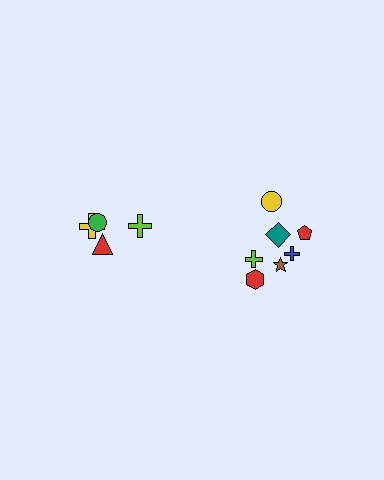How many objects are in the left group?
There are 4 objects.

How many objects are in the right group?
There are 7 objects.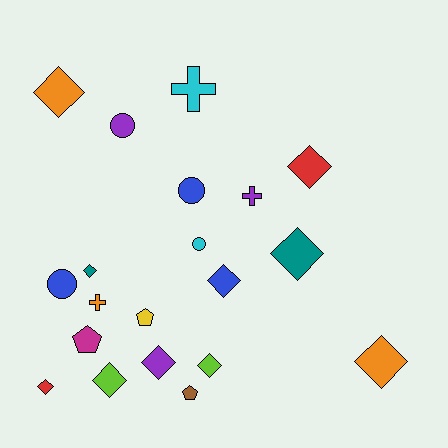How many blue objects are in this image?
There are 3 blue objects.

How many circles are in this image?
There are 4 circles.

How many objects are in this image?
There are 20 objects.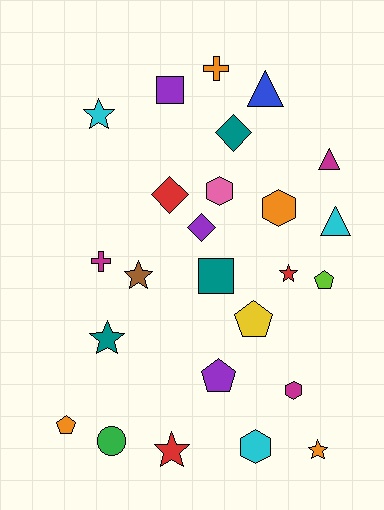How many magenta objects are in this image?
There are 3 magenta objects.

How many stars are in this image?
There are 6 stars.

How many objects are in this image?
There are 25 objects.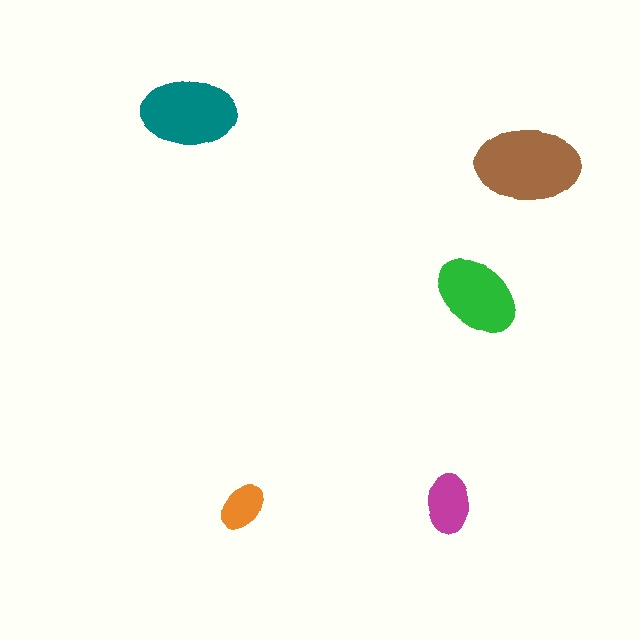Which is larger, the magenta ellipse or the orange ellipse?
The magenta one.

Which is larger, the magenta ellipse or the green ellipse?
The green one.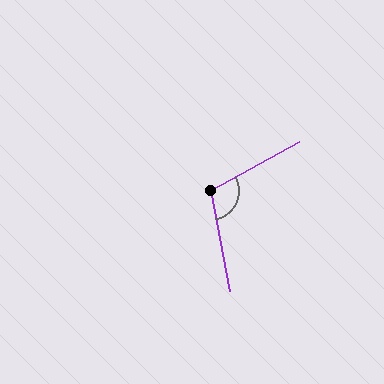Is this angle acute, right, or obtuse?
It is obtuse.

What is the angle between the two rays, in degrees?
Approximately 108 degrees.